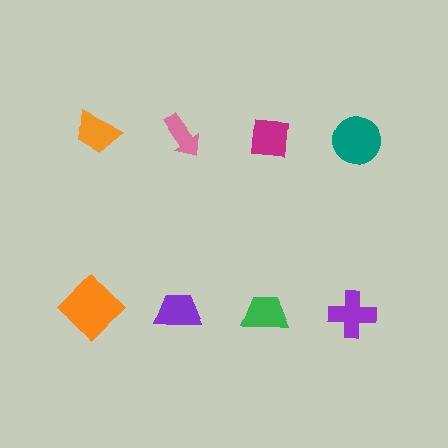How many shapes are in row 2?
4 shapes.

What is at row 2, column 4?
A purple cross.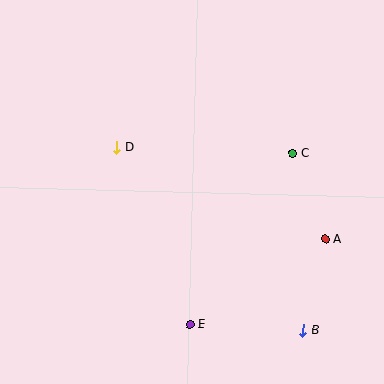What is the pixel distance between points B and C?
The distance between B and C is 178 pixels.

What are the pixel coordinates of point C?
Point C is at (293, 153).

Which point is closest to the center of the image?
Point D at (117, 147) is closest to the center.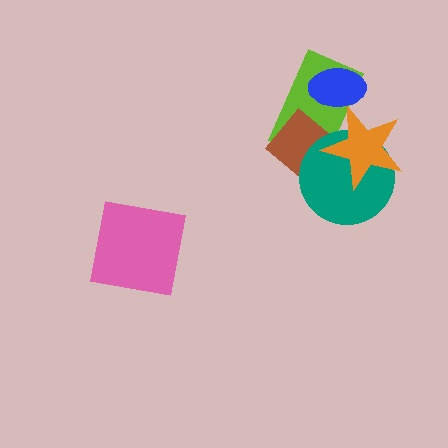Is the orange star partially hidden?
Yes, it is partially covered by another shape.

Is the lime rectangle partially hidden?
Yes, it is partially covered by another shape.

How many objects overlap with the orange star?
4 objects overlap with the orange star.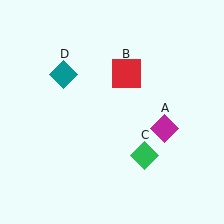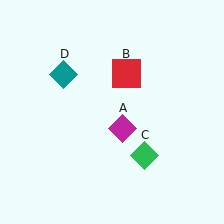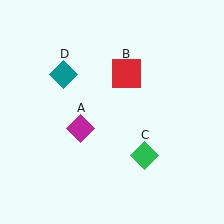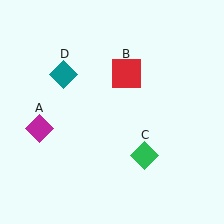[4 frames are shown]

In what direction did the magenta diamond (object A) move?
The magenta diamond (object A) moved left.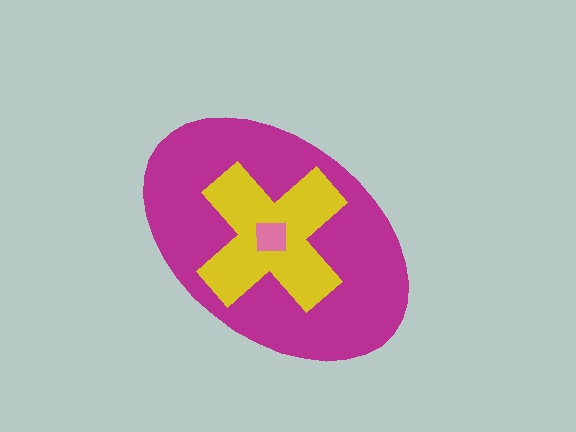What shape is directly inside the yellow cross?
The pink square.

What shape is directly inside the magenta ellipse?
The yellow cross.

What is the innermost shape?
The pink square.